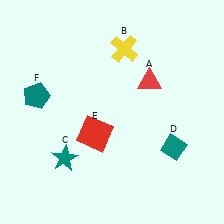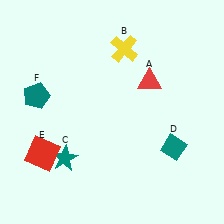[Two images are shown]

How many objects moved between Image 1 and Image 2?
1 object moved between the two images.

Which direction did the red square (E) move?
The red square (E) moved left.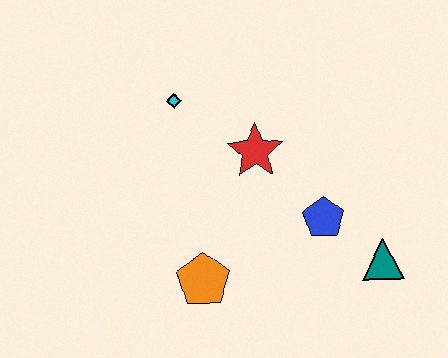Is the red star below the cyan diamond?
Yes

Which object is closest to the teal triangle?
The blue pentagon is closest to the teal triangle.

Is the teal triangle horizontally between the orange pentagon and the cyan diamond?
No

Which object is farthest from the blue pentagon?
The cyan diamond is farthest from the blue pentagon.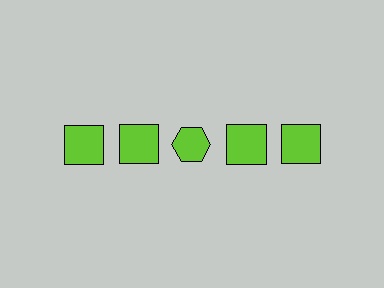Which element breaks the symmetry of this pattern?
The lime hexagon in the top row, center column breaks the symmetry. All other shapes are lime squares.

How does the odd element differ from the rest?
It has a different shape: hexagon instead of square.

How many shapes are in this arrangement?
There are 5 shapes arranged in a grid pattern.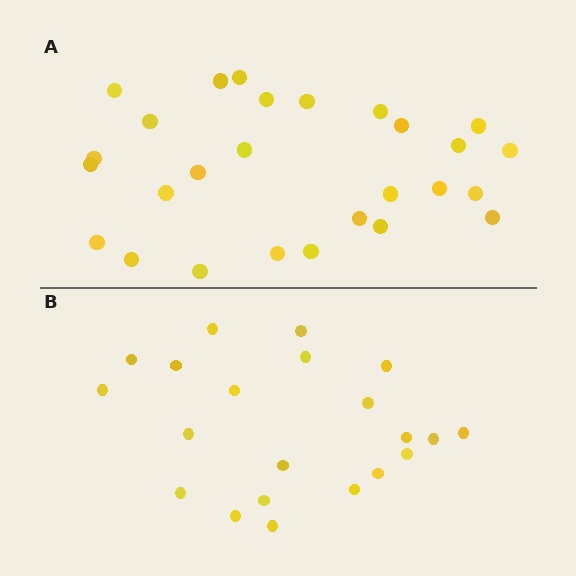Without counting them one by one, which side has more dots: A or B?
Region A (the top region) has more dots.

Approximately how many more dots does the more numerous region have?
Region A has about 6 more dots than region B.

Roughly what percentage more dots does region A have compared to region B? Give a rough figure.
About 30% more.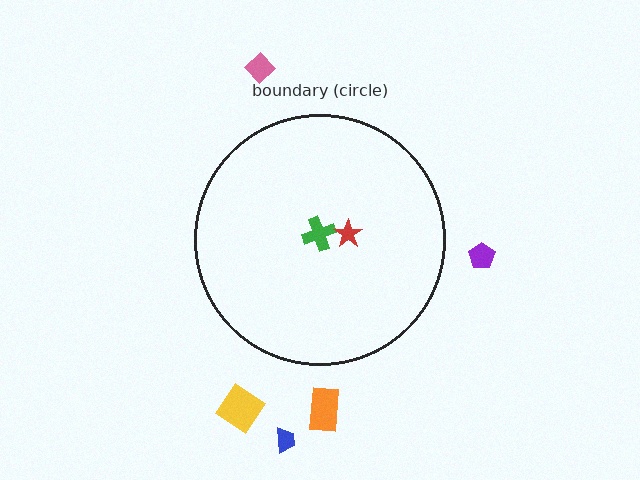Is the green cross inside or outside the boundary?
Inside.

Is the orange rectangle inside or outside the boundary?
Outside.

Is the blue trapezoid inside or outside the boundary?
Outside.